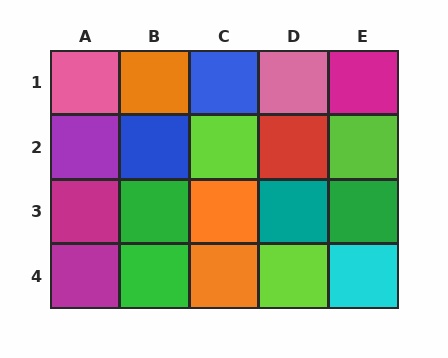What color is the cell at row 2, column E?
Lime.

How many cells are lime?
3 cells are lime.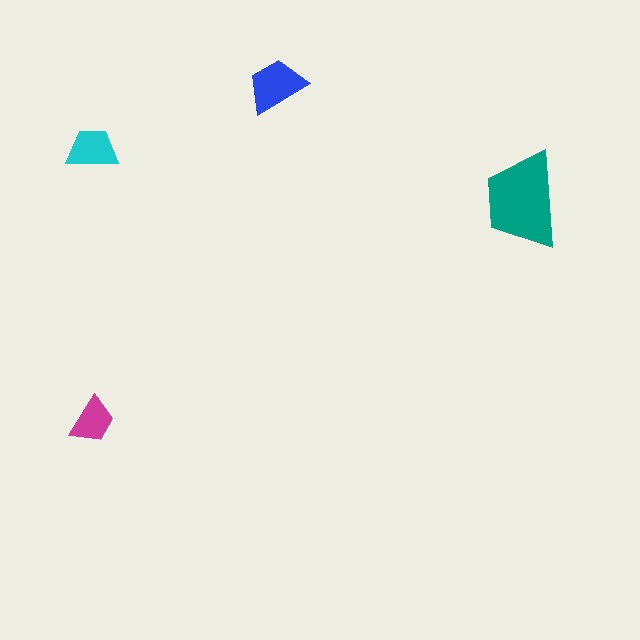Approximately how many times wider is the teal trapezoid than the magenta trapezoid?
About 2 times wider.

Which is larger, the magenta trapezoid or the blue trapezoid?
The blue one.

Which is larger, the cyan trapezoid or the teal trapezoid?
The teal one.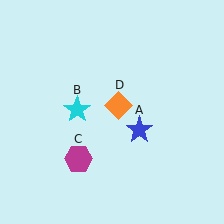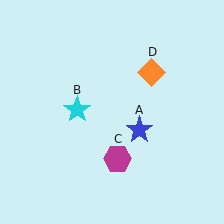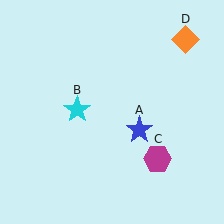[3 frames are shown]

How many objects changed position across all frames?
2 objects changed position: magenta hexagon (object C), orange diamond (object D).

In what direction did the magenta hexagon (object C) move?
The magenta hexagon (object C) moved right.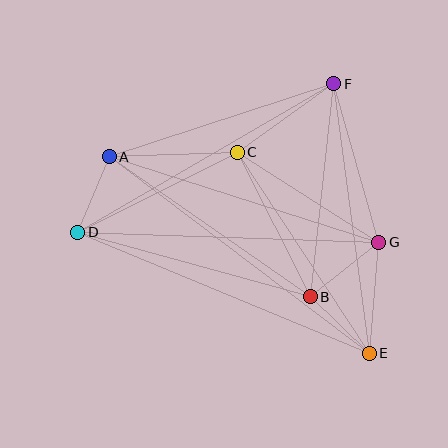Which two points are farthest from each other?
Points A and E are farthest from each other.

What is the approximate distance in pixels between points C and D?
The distance between C and D is approximately 179 pixels.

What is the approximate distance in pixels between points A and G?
The distance between A and G is approximately 282 pixels.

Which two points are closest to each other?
Points B and E are closest to each other.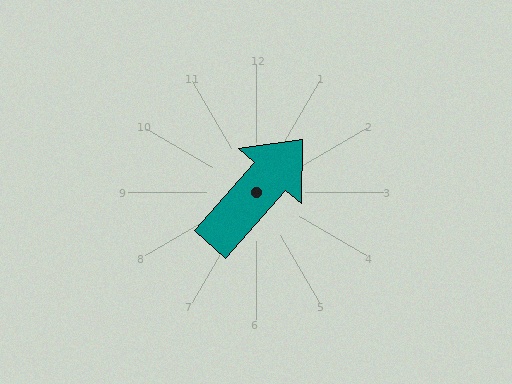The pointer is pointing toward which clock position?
Roughly 1 o'clock.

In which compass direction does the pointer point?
Northeast.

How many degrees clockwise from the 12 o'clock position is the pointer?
Approximately 41 degrees.